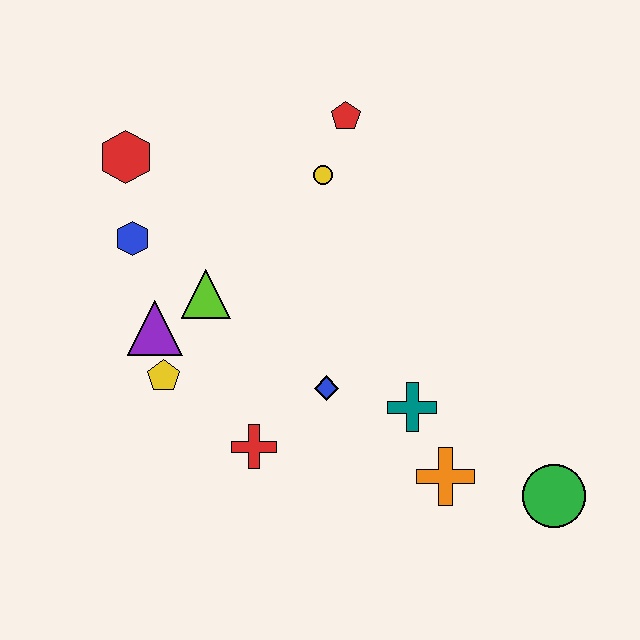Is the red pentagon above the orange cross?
Yes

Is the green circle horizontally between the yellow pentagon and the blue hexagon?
No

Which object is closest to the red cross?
The blue diamond is closest to the red cross.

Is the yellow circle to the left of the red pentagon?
Yes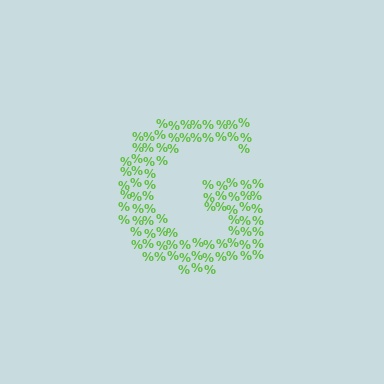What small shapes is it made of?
It is made of small percent signs.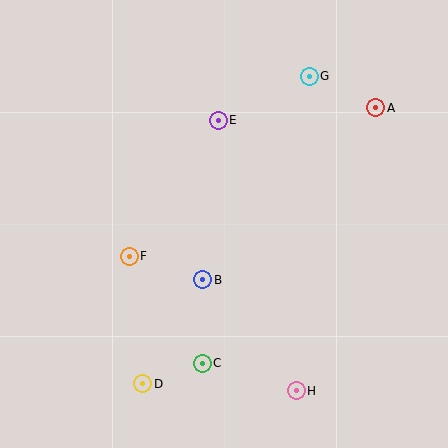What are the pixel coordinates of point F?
Point F is at (129, 256).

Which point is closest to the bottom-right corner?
Point H is closest to the bottom-right corner.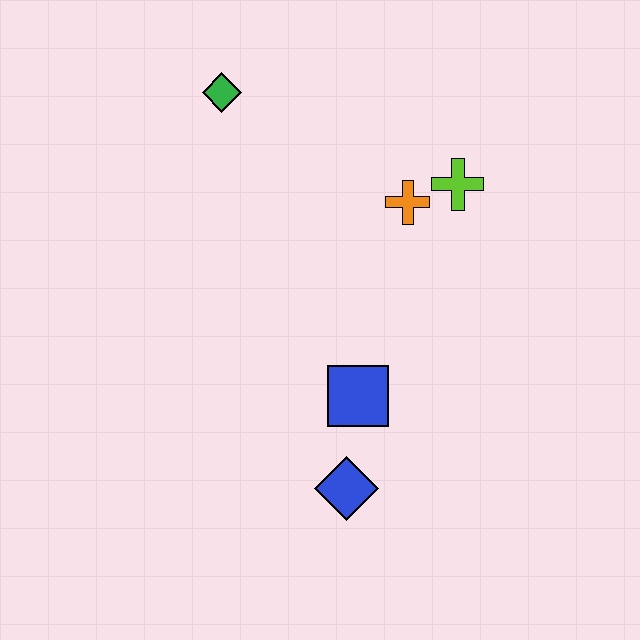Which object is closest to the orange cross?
The lime cross is closest to the orange cross.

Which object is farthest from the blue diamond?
The green diamond is farthest from the blue diamond.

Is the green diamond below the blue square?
No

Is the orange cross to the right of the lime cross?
No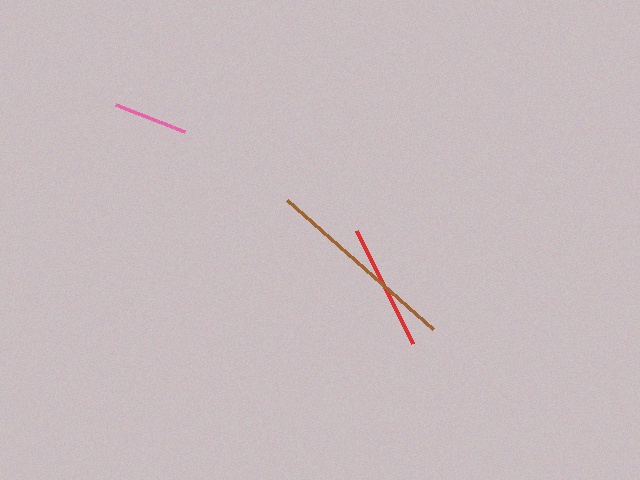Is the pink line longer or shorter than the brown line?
The brown line is longer than the pink line.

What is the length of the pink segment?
The pink segment is approximately 75 pixels long.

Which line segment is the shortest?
The pink line is the shortest at approximately 75 pixels.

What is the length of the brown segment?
The brown segment is approximately 194 pixels long.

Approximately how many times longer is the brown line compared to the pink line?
The brown line is approximately 2.6 times the length of the pink line.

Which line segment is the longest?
The brown line is the longest at approximately 194 pixels.